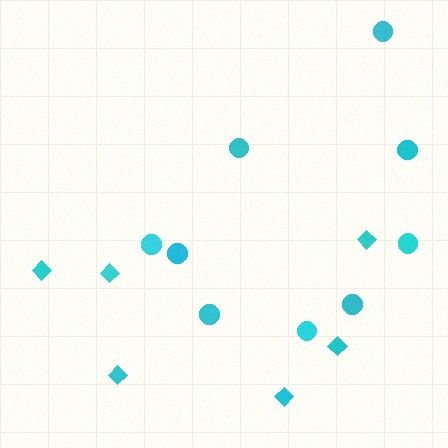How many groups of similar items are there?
There are 2 groups: one group of circles (9) and one group of diamonds (6).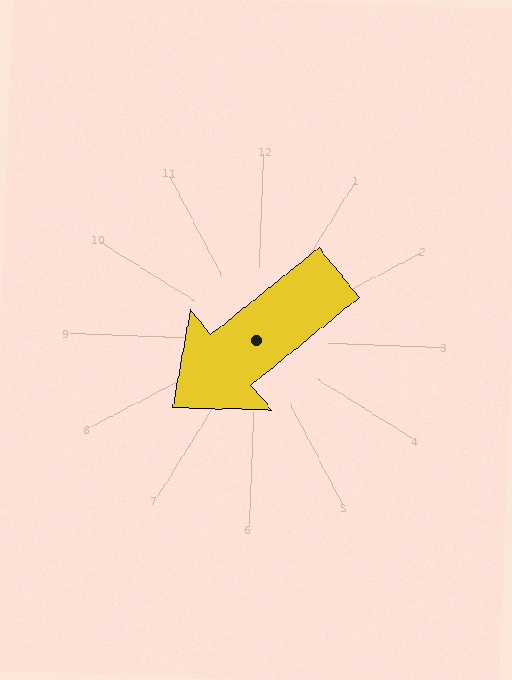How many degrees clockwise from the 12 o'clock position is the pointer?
Approximately 229 degrees.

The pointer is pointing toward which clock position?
Roughly 8 o'clock.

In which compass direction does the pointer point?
Southwest.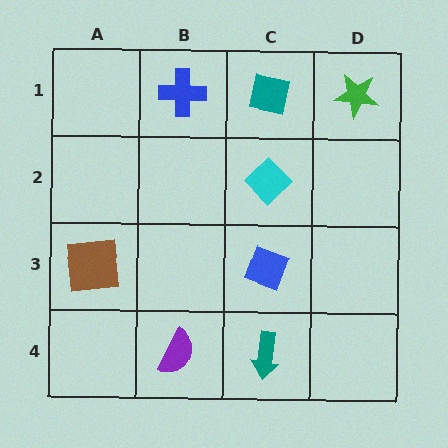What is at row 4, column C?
A teal arrow.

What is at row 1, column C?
A teal square.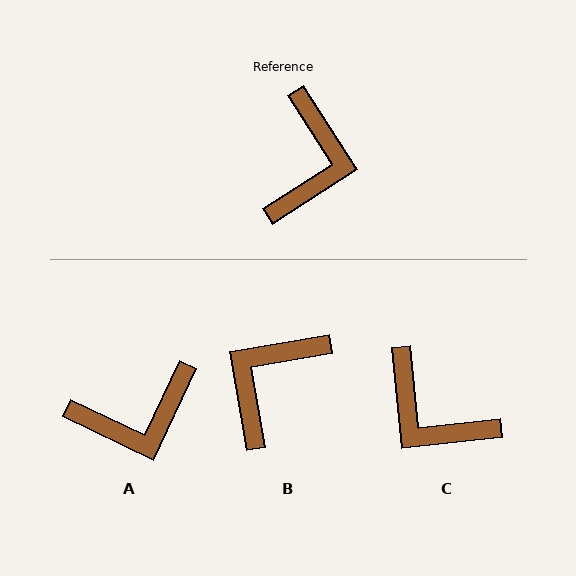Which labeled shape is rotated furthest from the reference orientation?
B, about 157 degrees away.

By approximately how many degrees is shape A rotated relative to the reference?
Approximately 58 degrees clockwise.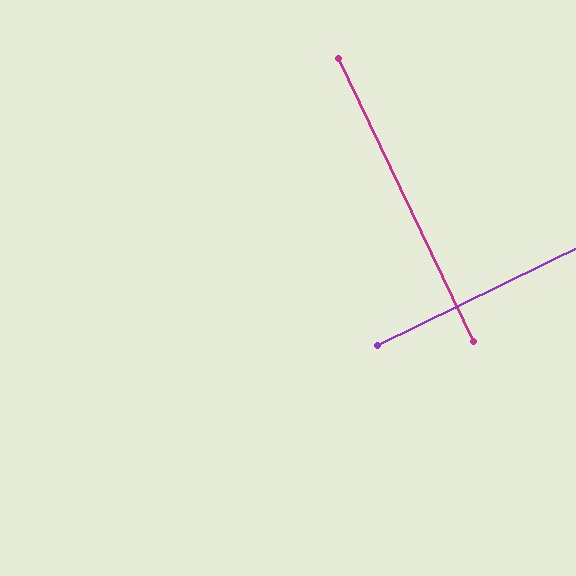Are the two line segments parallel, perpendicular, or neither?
Perpendicular — they meet at approximately 89°.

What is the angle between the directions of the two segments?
Approximately 89 degrees.